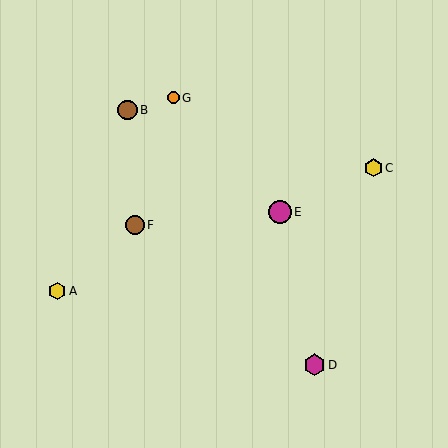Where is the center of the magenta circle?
The center of the magenta circle is at (280, 212).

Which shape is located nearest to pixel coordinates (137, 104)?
The brown circle (labeled B) at (128, 110) is nearest to that location.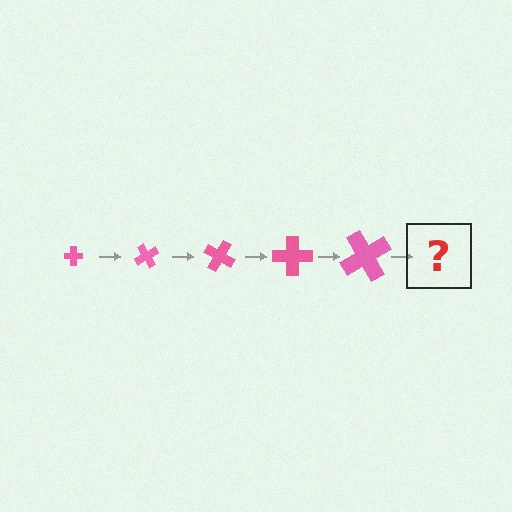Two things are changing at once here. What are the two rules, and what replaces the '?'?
The two rules are that the cross grows larger each step and it rotates 60 degrees each step. The '?' should be a cross, larger than the previous one and rotated 300 degrees from the start.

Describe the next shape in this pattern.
It should be a cross, larger than the previous one and rotated 300 degrees from the start.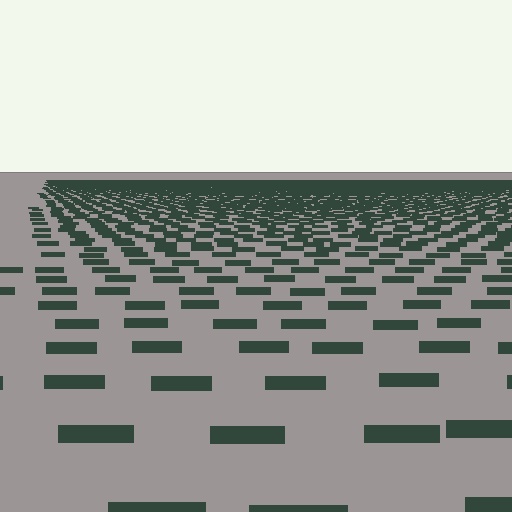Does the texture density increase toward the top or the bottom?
Density increases toward the top.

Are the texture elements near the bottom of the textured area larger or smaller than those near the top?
Larger. Near the bottom, elements are closer to the viewer and appear at a bigger on-screen size.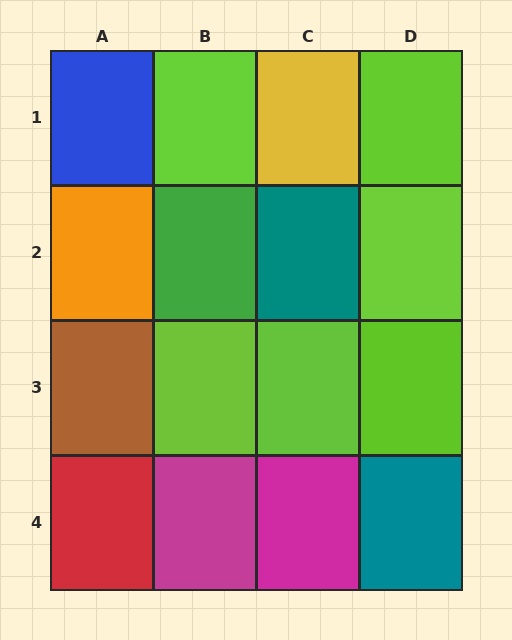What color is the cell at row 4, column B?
Magenta.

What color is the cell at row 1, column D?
Lime.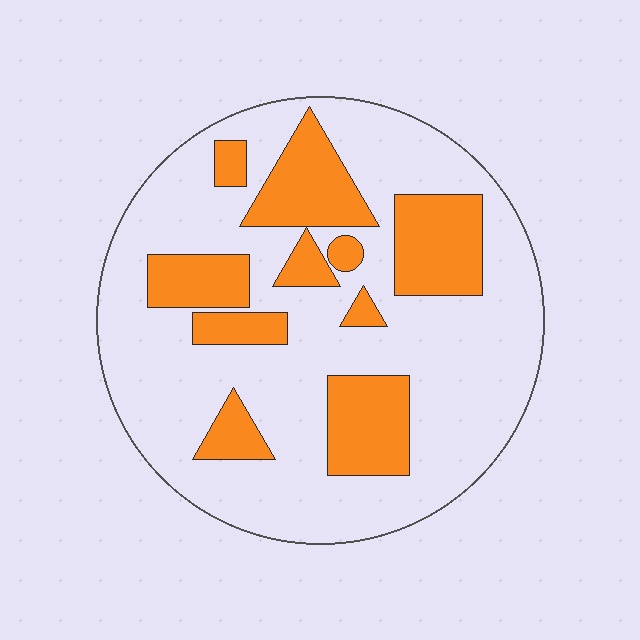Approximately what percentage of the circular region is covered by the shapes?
Approximately 30%.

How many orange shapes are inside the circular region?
10.